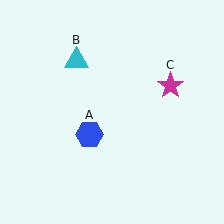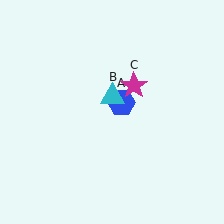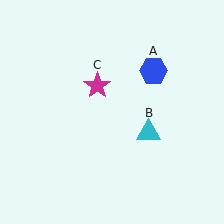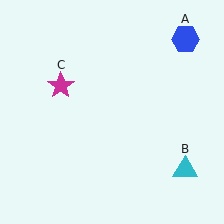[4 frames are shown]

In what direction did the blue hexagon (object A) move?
The blue hexagon (object A) moved up and to the right.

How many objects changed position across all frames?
3 objects changed position: blue hexagon (object A), cyan triangle (object B), magenta star (object C).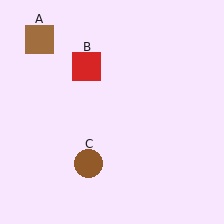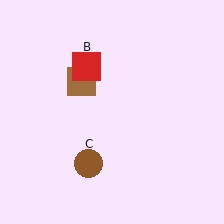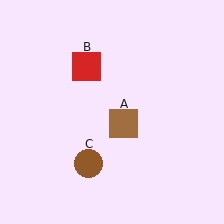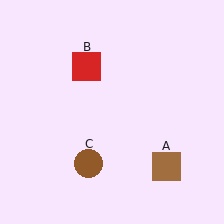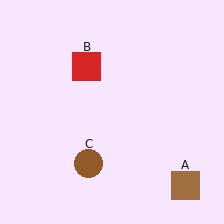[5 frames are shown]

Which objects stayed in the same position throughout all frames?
Red square (object B) and brown circle (object C) remained stationary.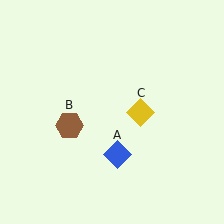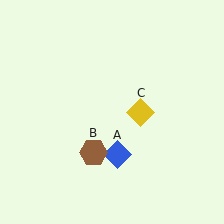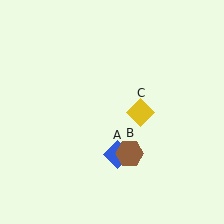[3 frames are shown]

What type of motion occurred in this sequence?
The brown hexagon (object B) rotated counterclockwise around the center of the scene.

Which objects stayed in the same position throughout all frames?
Blue diamond (object A) and yellow diamond (object C) remained stationary.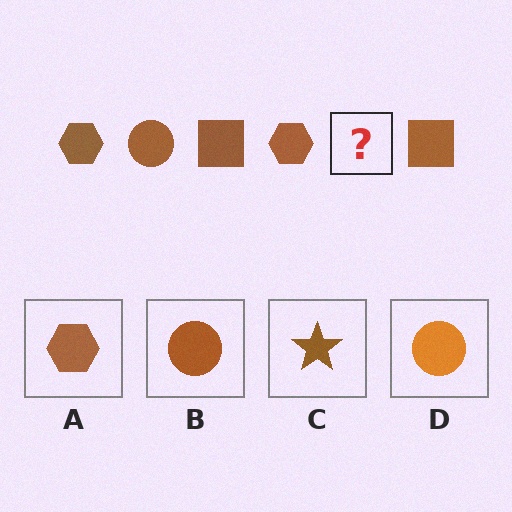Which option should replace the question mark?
Option B.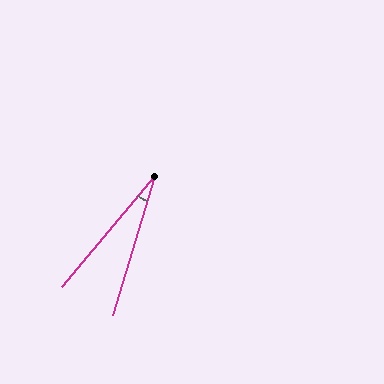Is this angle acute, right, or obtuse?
It is acute.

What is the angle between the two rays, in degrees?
Approximately 23 degrees.